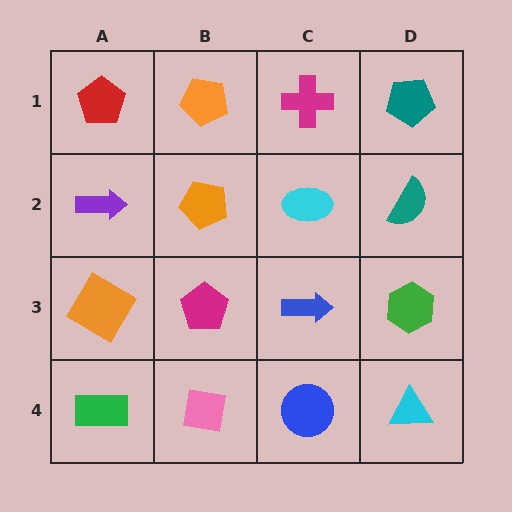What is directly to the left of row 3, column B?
An orange diamond.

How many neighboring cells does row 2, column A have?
3.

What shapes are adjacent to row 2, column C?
A magenta cross (row 1, column C), a blue arrow (row 3, column C), an orange pentagon (row 2, column B), a teal semicircle (row 2, column D).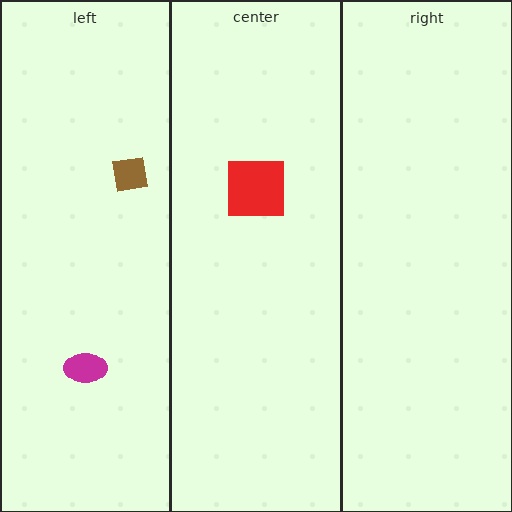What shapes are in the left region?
The magenta ellipse, the brown square.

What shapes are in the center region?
The green arrow, the red square.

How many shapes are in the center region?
2.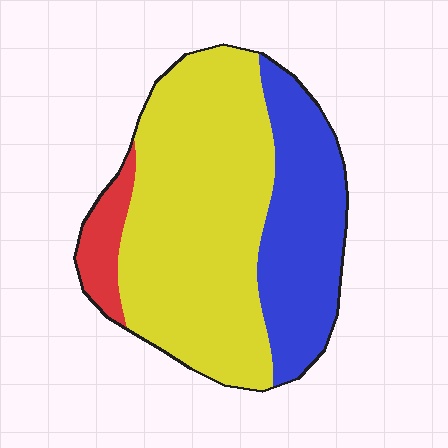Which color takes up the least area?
Red, at roughly 10%.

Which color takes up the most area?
Yellow, at roughly 60%.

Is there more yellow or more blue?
Yellow.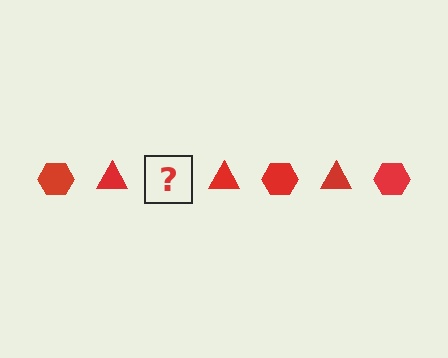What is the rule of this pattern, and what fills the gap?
The rule is that the pattern cycles through hexagon, triangle shapes in red. The gap should be filled with a red hexagon.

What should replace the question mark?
The question mark should be replaced with a red hexagon.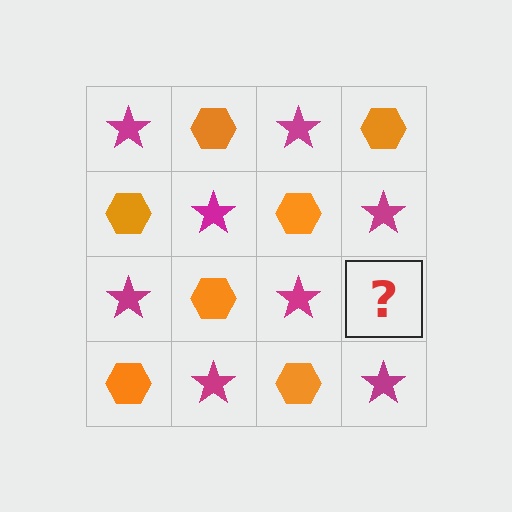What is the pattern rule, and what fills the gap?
The rule is that it alternates magenta star and orange hexagon in a checkerboard pattern. The gap should be filled with an orange hexagon.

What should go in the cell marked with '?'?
The missing cell should contain an orange hexagon.